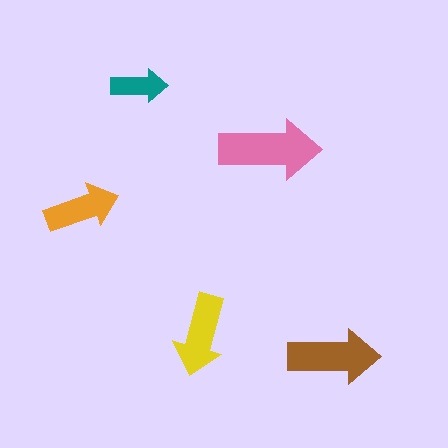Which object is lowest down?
The brown arrow is bottommost.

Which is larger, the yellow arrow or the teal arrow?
The yellow one.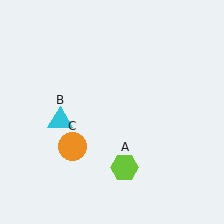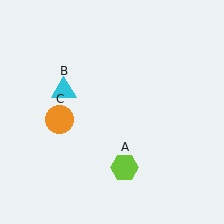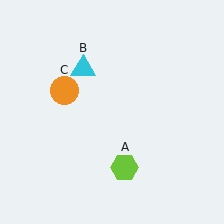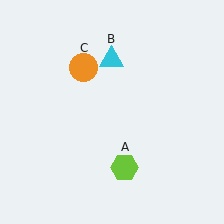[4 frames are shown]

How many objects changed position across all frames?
2 objects changed position: cyan triangle (object B), orange circle (object C).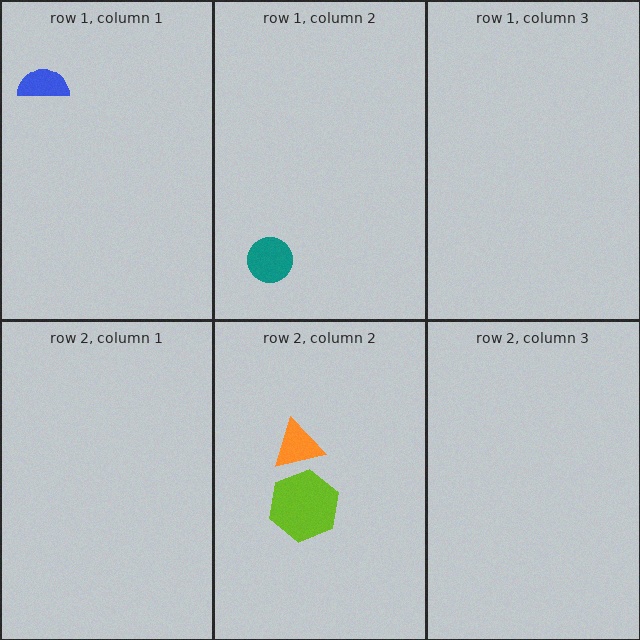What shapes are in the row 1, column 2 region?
The teal circle.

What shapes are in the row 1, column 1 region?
The blue semicircle.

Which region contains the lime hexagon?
The row 2, column 2 region.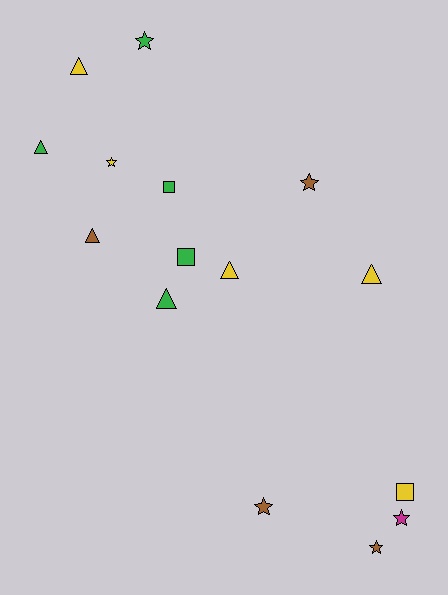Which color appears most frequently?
Green, with 5 objects.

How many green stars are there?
There is 1 green star.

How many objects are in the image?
There are 15 objects.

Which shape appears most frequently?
Triangle, with 6 objects.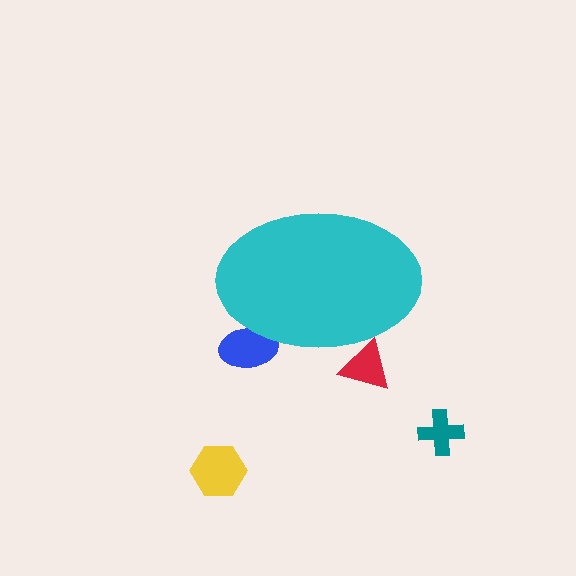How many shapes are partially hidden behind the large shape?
2 shapes are partially hidden.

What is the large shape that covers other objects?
A cyan ellipse.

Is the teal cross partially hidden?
No, the teal cross is fully visible.